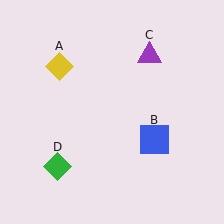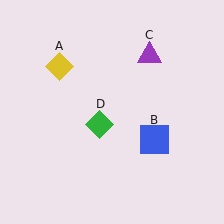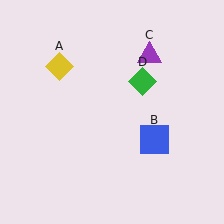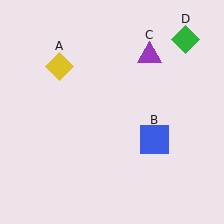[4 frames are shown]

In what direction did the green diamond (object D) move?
The green diamond (object D) moved up and to the right.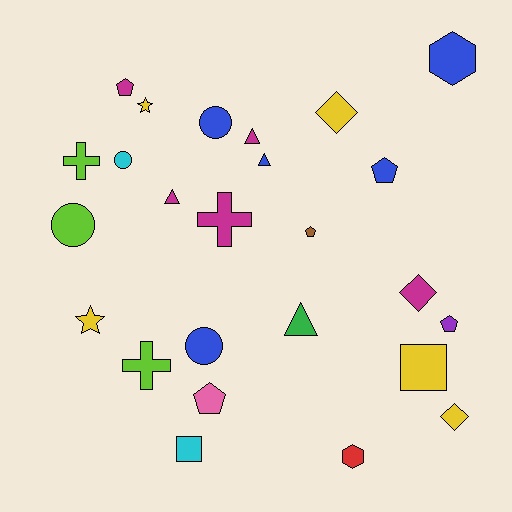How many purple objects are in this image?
There is 1 purple object.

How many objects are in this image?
There are 25 objects.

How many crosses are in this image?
There are 3 crosses.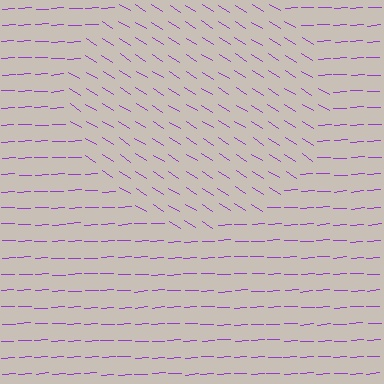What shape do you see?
I see a circle.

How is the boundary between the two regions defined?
The boundary is defined purely by a change in line orientation (approximately 35 degrees difference). All lines are the same color and thickness.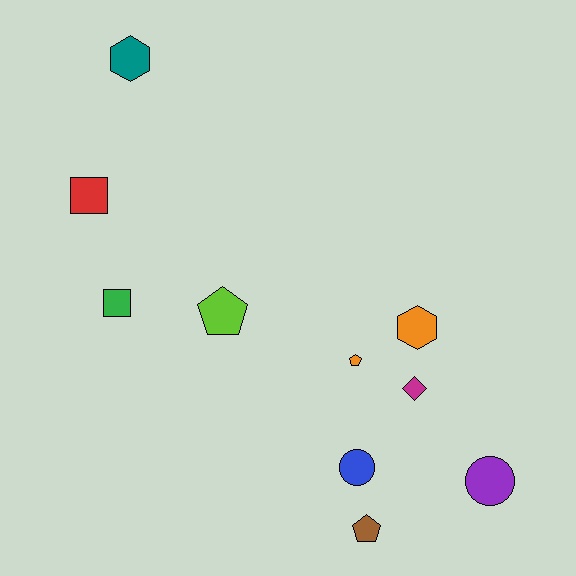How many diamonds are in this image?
There is 1 diamond.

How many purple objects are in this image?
There is 1 purple object.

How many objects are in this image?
There are 10 objects.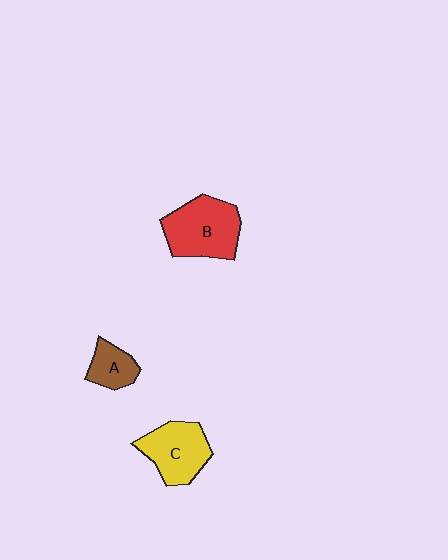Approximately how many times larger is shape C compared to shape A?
Approximately 1.8 times.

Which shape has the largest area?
Shape B (red).